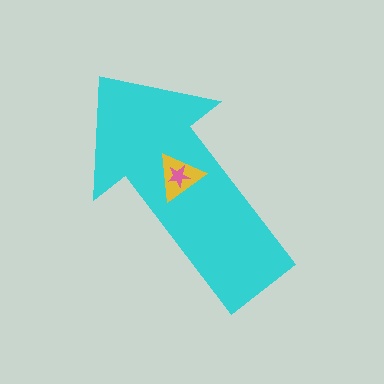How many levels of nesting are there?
3.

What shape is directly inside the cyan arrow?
The yellow triangle.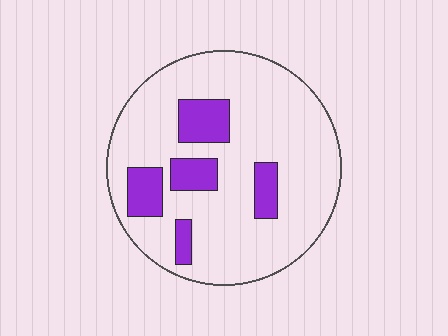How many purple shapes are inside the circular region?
5.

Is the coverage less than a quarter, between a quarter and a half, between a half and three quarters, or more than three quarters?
Less than a quarter.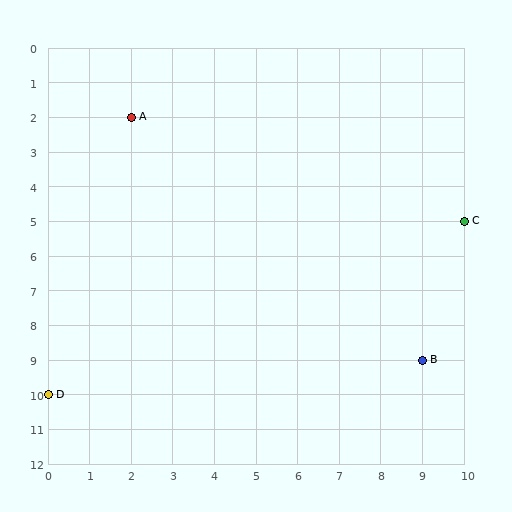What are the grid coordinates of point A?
Point A is at grid coordinates (2, 2).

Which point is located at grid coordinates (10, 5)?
Point C is at (10, 5).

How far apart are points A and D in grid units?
Points A and D are 2 columns and 8 rows apart (about 8.2 grid units diagonally).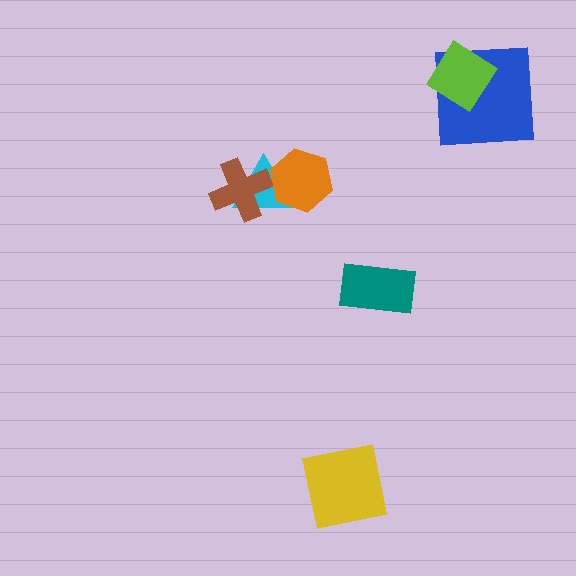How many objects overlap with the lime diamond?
1 object overlaps with the lime diamond.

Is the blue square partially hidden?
Yes, it is partially covered by another shape.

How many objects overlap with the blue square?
1 object overlaps with the blue square.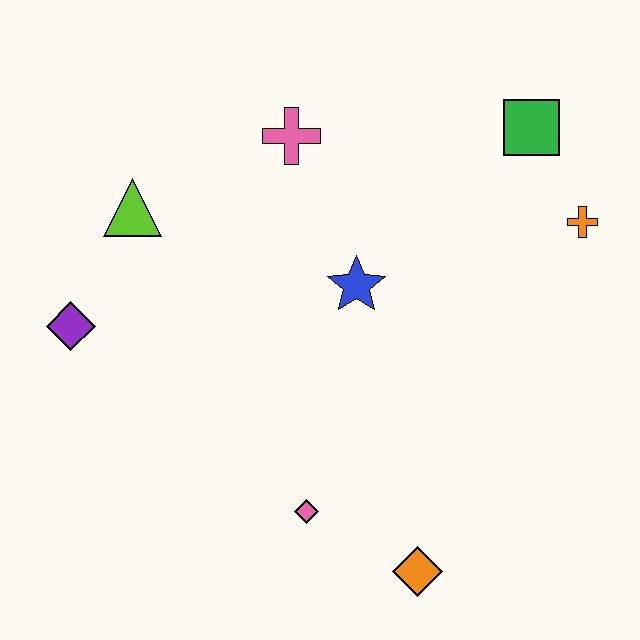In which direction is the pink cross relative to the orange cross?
The pink cross is to the left of the orange cross.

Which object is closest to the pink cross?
The blue star is closest to the pink cross.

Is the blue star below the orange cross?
Yes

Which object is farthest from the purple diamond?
The orange cross is farthest from the purple diamond.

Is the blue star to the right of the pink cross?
Yes